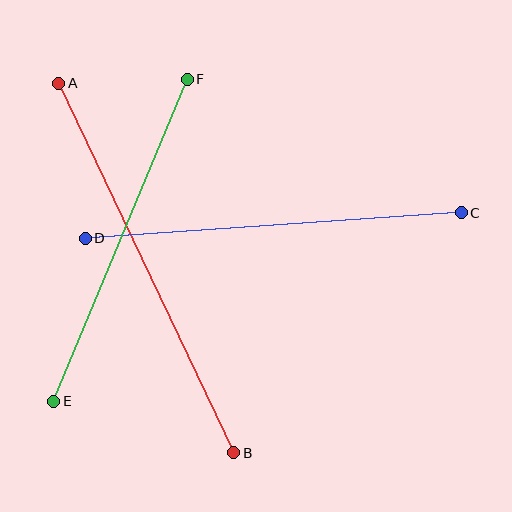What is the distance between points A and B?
The distance is approximately 409 pixels.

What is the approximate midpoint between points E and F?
The midpoint is at approximately (120, 240) pixels.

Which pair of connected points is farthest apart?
Points A and B are farthest apart.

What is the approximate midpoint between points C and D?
The midpoint is at approximately (273, 225) pixels.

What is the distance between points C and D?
The distance is approximately 377 pixels.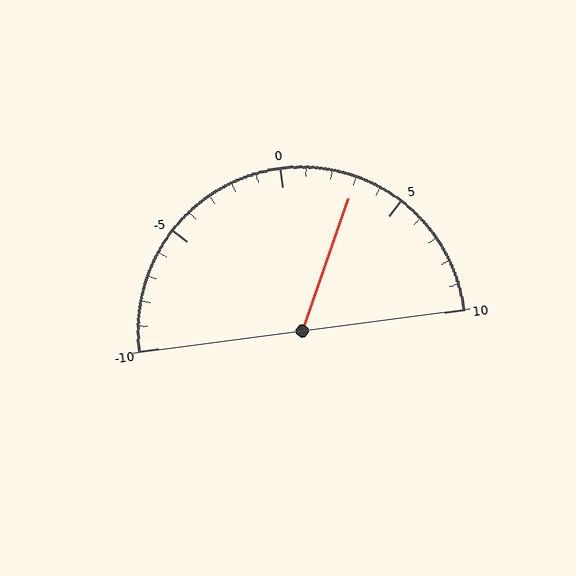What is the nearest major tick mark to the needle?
The nearest major tick mark is 5.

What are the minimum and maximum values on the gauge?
The gauge ranges from -10 to 10.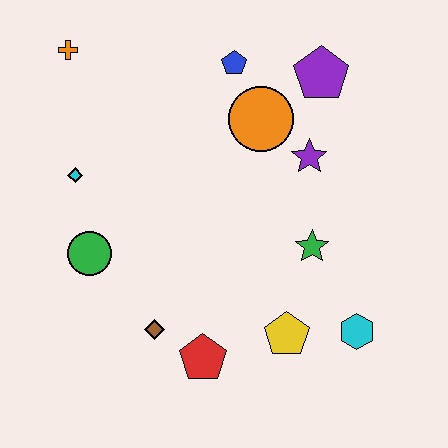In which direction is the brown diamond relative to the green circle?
The brown diamond is below the green circle.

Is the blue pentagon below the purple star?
No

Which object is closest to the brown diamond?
The red pentagon is closest to the brown diamond.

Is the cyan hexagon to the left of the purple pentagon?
No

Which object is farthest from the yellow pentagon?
The orange cross is farthest from the yellow pentagon.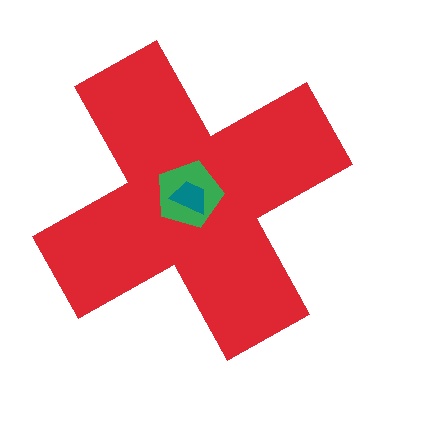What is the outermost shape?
The red cross.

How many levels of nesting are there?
3.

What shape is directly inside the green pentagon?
The teal trapezoid.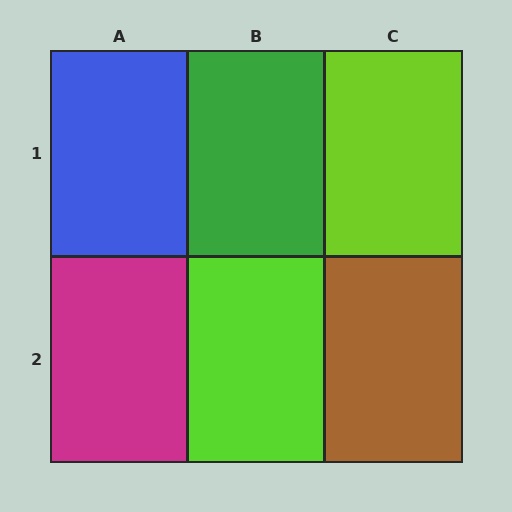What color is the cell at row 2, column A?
Magenta.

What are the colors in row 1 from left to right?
Blue, green, lime.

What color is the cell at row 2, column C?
Brown.